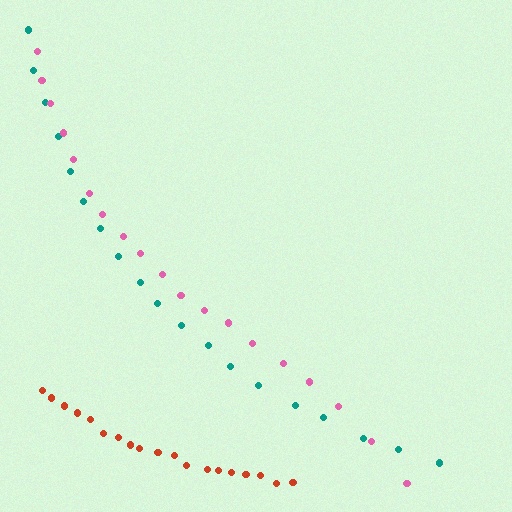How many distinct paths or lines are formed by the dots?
There are 3 distinct paths.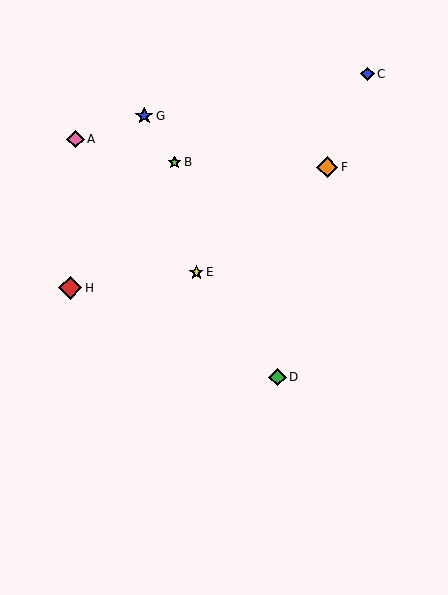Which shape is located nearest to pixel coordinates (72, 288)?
The red diamond (labeled H) at (70, 288) is nearest to that location.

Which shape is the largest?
The red diamond (labeled H) is the largest.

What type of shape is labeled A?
Shape A is a pink diamond.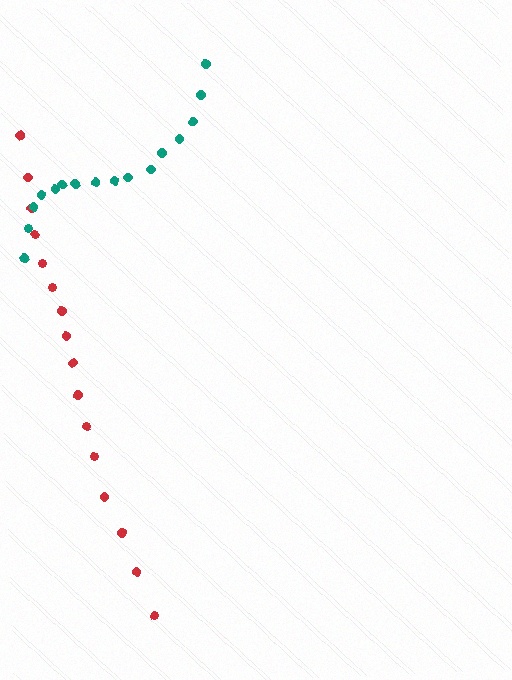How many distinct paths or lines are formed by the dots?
There are 2 distinct paths.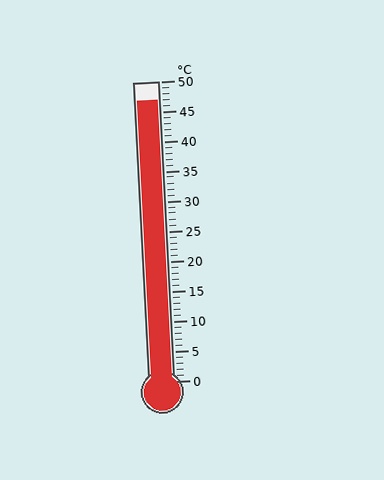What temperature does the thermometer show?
The thermometer shows approximately 47°C.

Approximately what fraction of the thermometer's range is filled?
The thermometer is filled to approximately 95% of its range.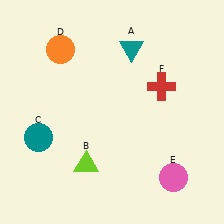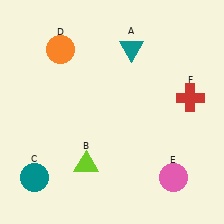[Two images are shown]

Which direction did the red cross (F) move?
The red cross (F) moved right.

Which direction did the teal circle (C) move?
The teal circle (C) moved down.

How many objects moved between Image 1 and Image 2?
2 objects moved between the two images.